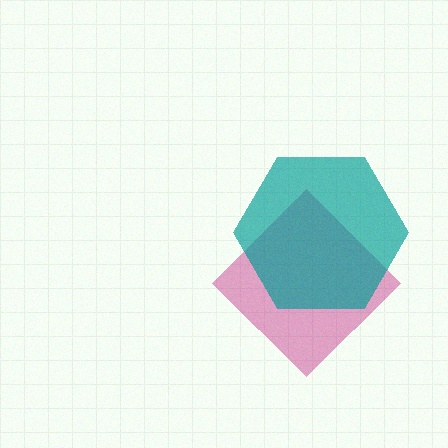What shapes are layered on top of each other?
The layered shapes are: a magenta diamond, a teal hexagon.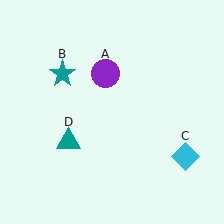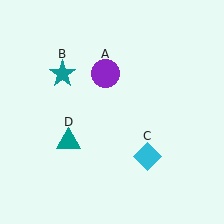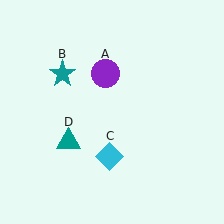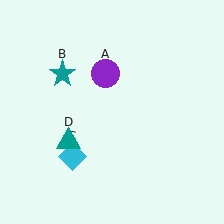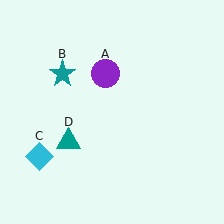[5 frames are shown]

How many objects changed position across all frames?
1 object changed position: cyan diamond (object C).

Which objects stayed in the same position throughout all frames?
Purple circle (object A) and teal star (object B) and teal triangle (object D) remained stationary.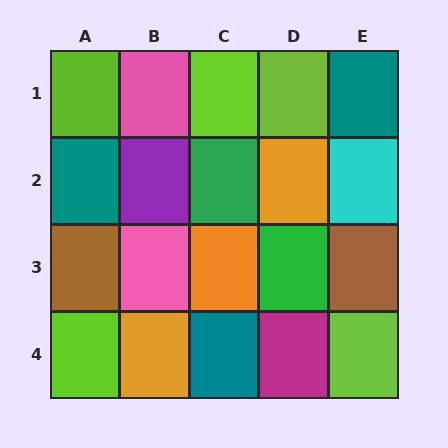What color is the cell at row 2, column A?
Teal.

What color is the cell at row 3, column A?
Brown.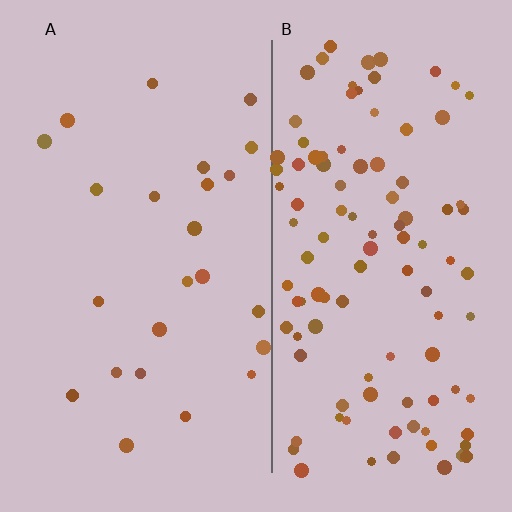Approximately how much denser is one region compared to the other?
Approximately 4.5× — region B over region A.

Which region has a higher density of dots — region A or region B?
B (the right).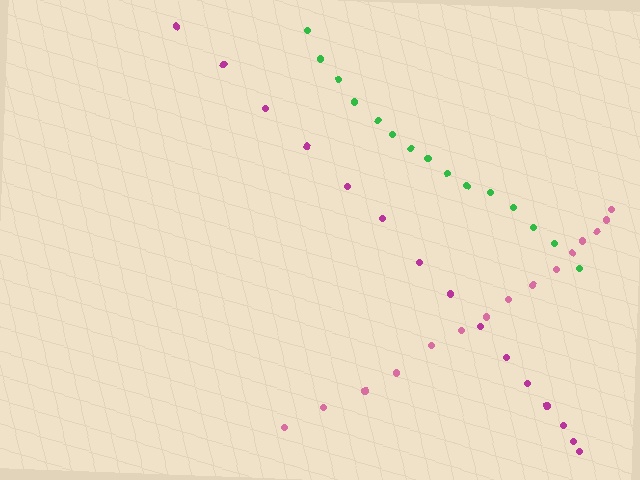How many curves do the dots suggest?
There are 3 distinct paths.